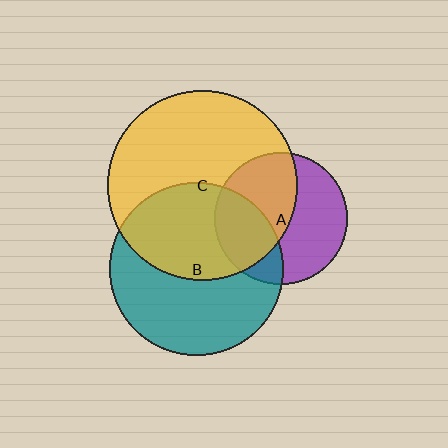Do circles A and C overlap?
Yes.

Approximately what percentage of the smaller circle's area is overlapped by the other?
Approximately 50%.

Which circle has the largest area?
Circle C (yellow).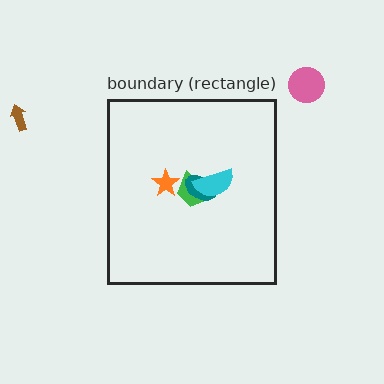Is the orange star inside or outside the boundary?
Inside.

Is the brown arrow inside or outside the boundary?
Outside.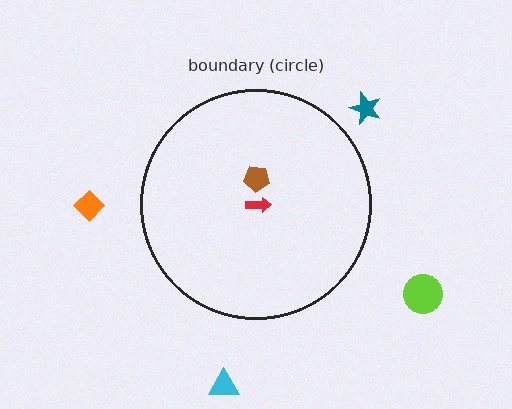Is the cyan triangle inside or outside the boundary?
Outside.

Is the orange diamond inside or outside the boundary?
Outside.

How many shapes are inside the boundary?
2 inside, 4 outside.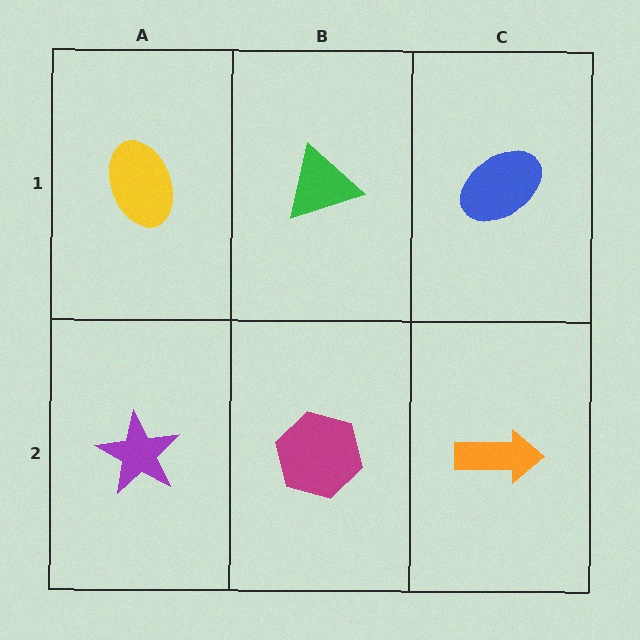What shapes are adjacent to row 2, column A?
A yellow ellipse (row 1, column A), a magenta hexagon (row 2, column B).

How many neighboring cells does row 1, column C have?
2.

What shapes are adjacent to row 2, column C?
A blue ellipse (row 1, column C), a magenta hexagon (row 2, column B).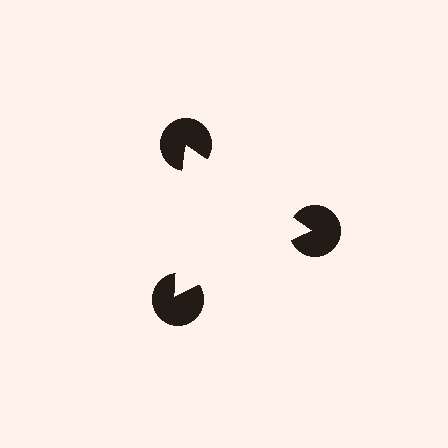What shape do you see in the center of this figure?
An illusory triangle — its edges are inferred from the aligned wedge cuts in the pac-man discs, not physically drawn.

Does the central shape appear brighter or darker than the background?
It typically appears slightly brighter than the background, even though no actual brightness change is drawn.